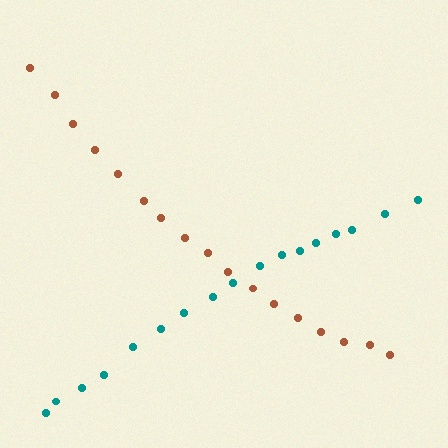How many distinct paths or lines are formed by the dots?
There are 2 distinct paths.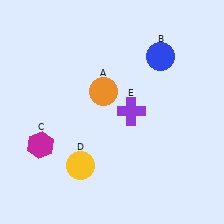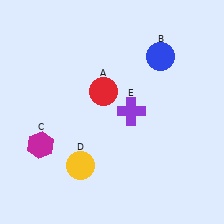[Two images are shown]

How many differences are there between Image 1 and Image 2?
There is 1 difference between the two images.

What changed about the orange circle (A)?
In Image 1, A is orange. In Image 2, it changed to red.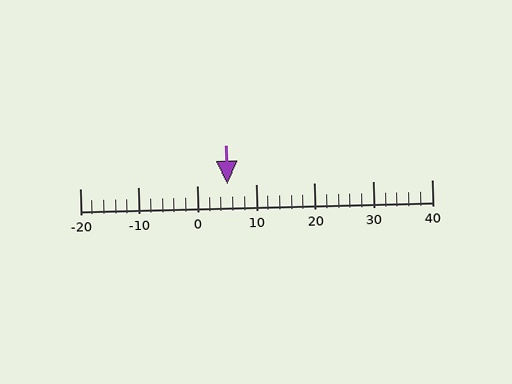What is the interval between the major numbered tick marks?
The major tick marks are spaced 10 units apart.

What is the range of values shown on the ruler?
The ruler shows values from -20 to 40.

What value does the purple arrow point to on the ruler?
The purple arrow points to approximately 5.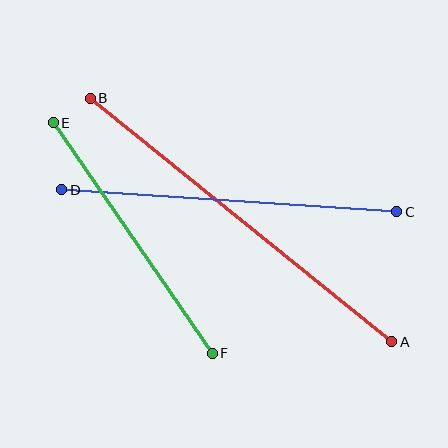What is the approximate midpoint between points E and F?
The midpoint is at approximately (133, 238) pixels.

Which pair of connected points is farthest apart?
Points A and B are farthest apart.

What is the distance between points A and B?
The distance is approximately 388 pixels.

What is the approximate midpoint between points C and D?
The midpoint is at approximately (229, 201) pixels.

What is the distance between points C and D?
The distance is approximately 336 pixels.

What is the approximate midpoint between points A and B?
The midpoint is at approximately (241, 220) pixels.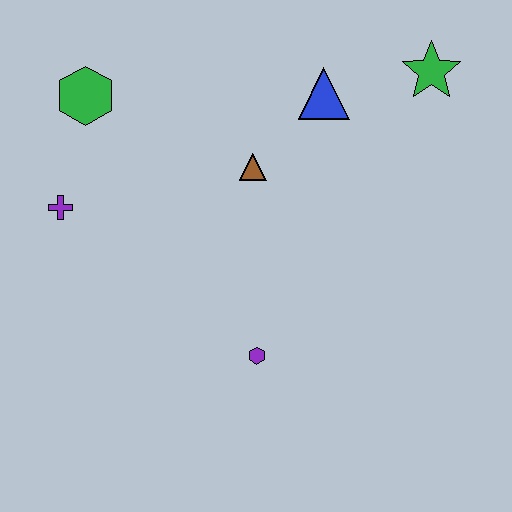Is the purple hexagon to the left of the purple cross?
No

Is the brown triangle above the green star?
No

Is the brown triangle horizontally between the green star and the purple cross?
Yes